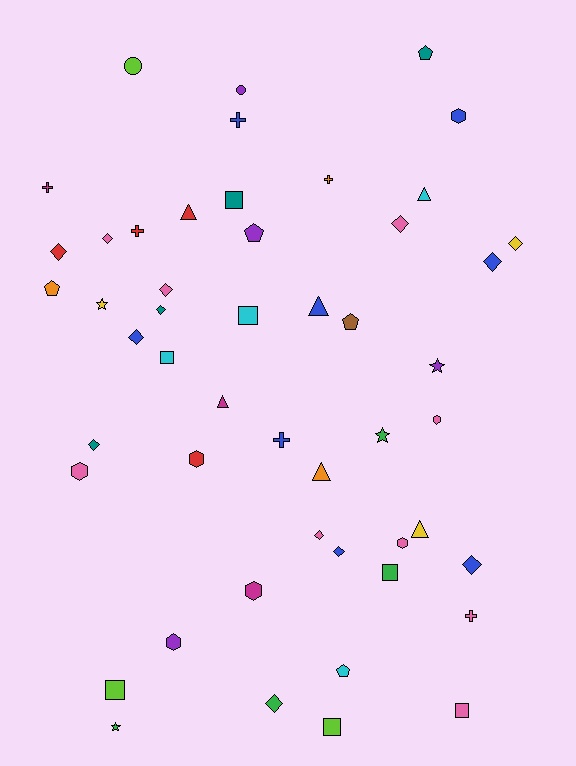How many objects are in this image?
There are 50 objects.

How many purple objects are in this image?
There are 4 purple objects.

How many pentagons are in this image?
There are 5 pentagons.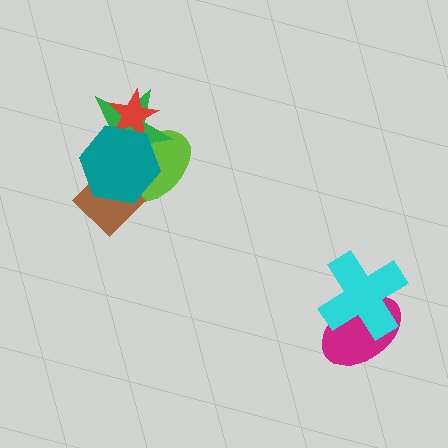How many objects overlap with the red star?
3 objects overlap with the red star.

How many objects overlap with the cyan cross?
1 object overlaps with the cyan cross.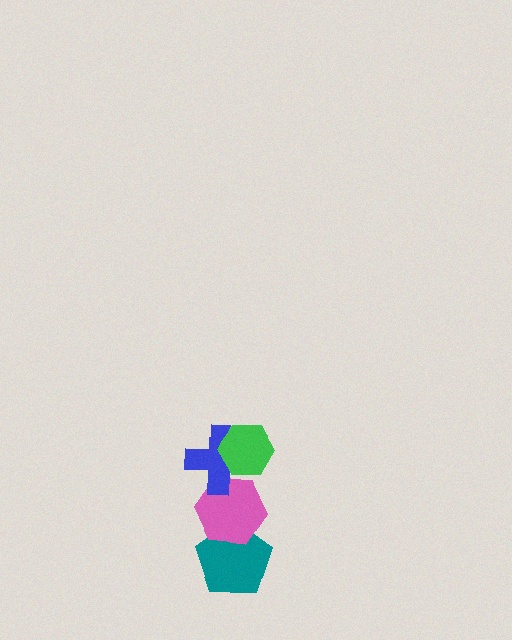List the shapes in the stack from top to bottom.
From top to bottom: the green hexagon, the blue cross, the pink hexagon, the teal pentagon.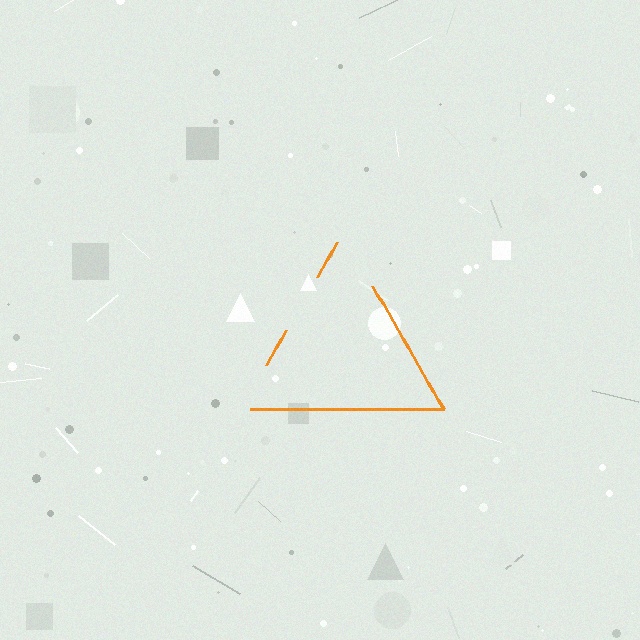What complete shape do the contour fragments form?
The contour fragments form a triangle.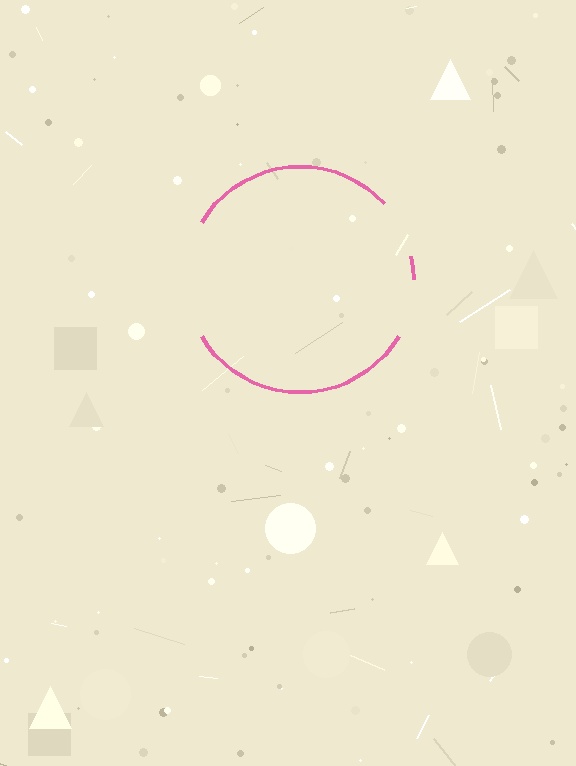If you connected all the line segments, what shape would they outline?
They would outline a circle.